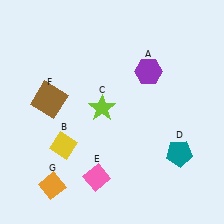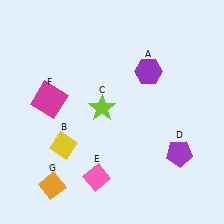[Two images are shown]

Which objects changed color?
D changed from teal to purple. F changed from brown to magenta.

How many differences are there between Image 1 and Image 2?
There are 2 differences between the two images.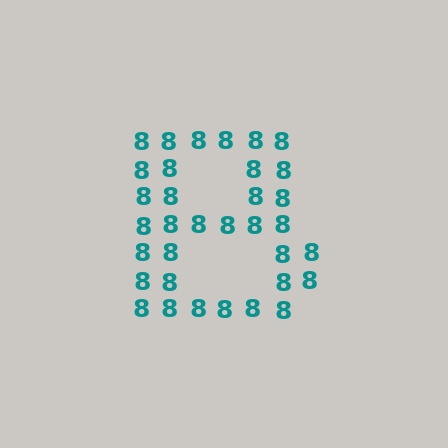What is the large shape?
The large shape is the letter B.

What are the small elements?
The small elements are digit 8's.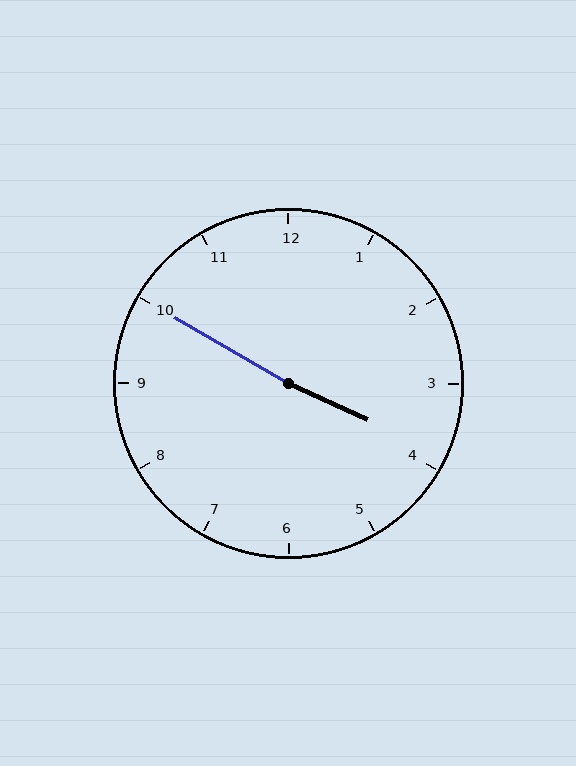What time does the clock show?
3:50.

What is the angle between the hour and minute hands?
Approximately 175 degrees.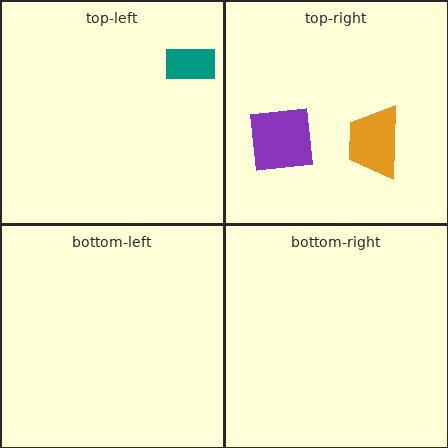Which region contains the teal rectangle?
The top-left region.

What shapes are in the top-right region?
The purple square, the orange trapezoid.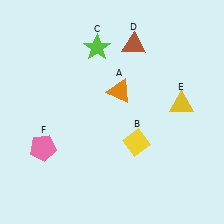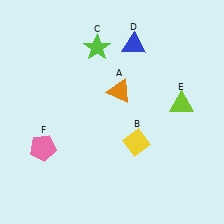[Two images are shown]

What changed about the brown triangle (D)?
In Image 1, D is brown. In Image 2, it changed to blue.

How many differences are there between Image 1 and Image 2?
There are 2 differences between the two images.